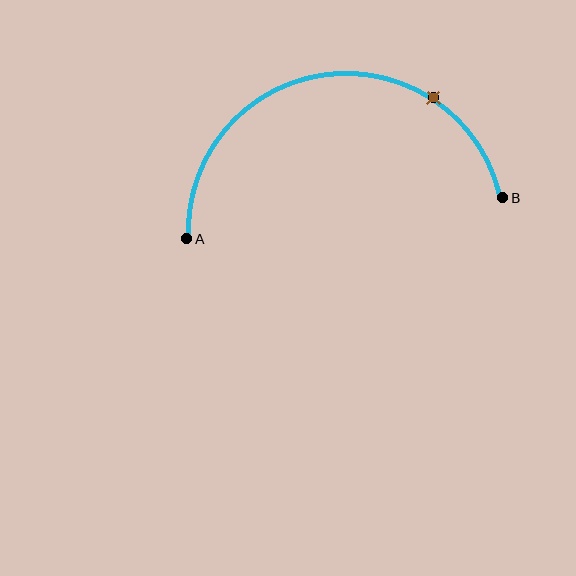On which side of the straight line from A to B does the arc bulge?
The arc bulges above the straight line connecting A and B.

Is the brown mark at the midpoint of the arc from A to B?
No. The brown mark lies on the arc but is closer to endpoint B. The arc midpoint would be at the point on the curve equidistant along the arc from both A and B.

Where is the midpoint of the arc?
The arc midpoint is the point on the curve farthest from the straight line joining A and B. It sits above that line.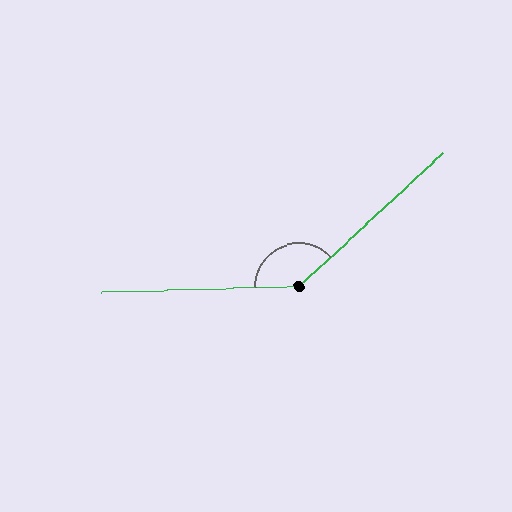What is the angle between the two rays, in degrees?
Approximately 139 degrees.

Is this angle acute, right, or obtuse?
It is obtuse.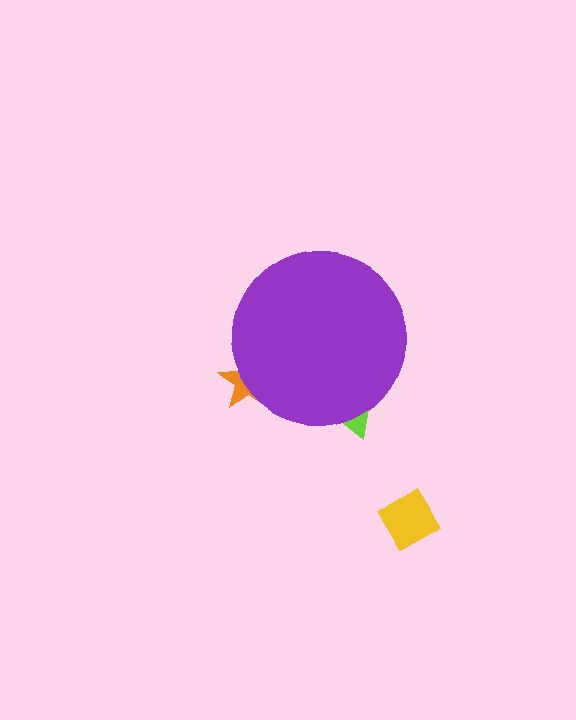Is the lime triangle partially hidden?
Yes, the lime triangle is partially hidden behind the purple circle.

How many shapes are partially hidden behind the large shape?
2 shapes are partially hidden.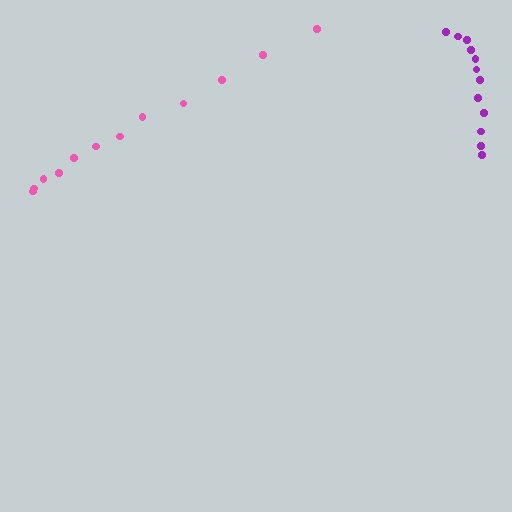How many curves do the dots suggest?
There are 2 distinct paths.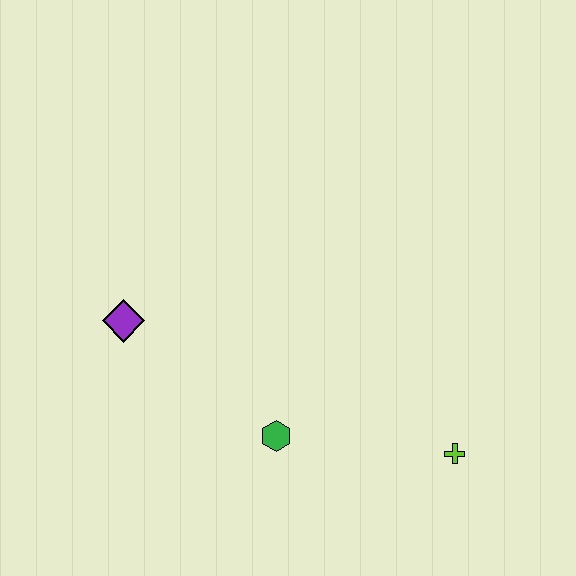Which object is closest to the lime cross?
The green hexagon is closest to the lime cross.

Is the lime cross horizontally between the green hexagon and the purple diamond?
No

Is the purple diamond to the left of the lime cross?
Yes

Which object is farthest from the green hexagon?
The purple diamond is farthest from the green hexagon.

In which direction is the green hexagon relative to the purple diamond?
The green hexagon is to the right of the purple diamond.